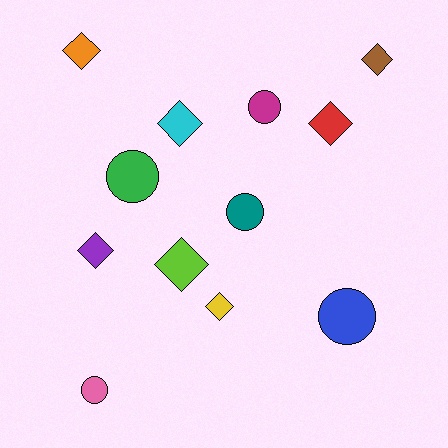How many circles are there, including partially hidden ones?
There are 5 circles.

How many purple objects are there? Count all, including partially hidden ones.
There is 1 purple object.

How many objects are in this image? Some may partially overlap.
There are 12 objects.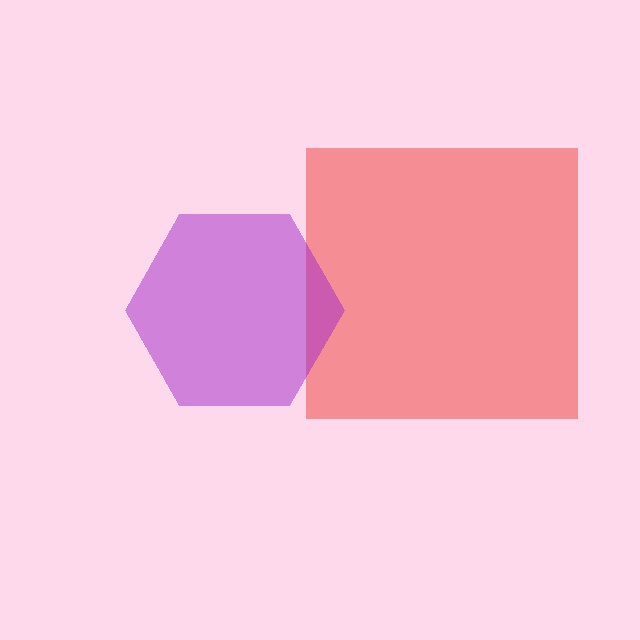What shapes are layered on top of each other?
The layered shapes are: a red square, a purple hexagon.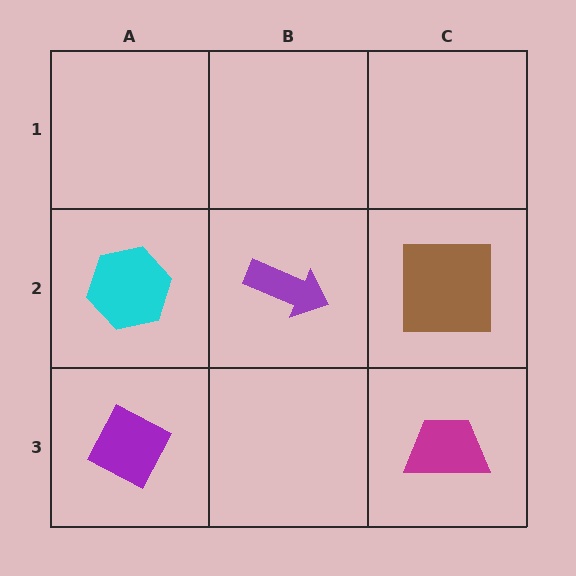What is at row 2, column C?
A brown square.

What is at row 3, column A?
A purple diamond.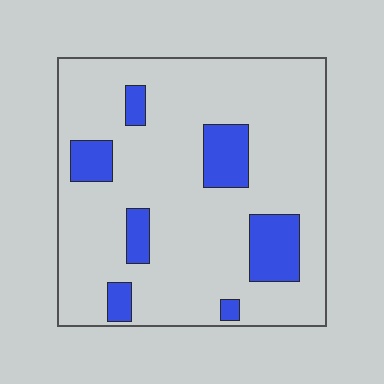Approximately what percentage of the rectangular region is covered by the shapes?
Approximately 15%.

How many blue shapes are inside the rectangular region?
7.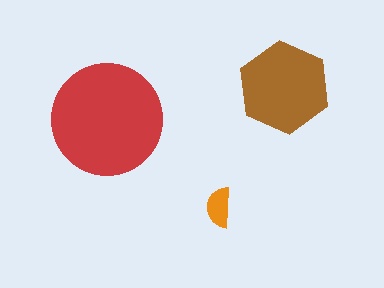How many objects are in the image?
There are 3 objects in the image.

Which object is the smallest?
The orange semicircle.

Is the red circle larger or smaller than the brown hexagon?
Larger.